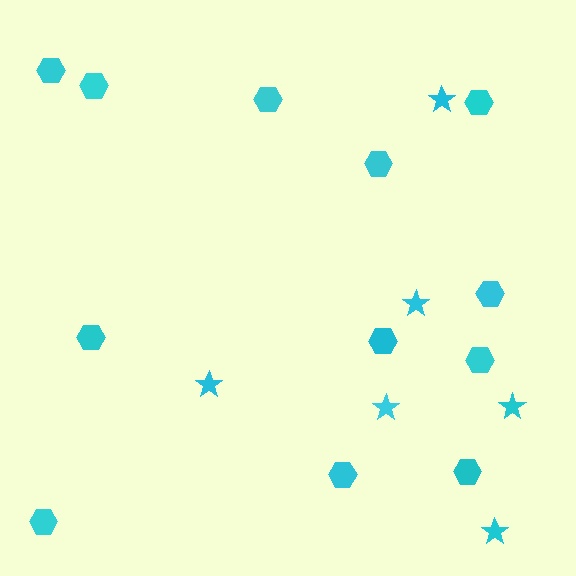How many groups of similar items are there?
There are 2 groups: one group of hexagons (12) and one group of stars (6).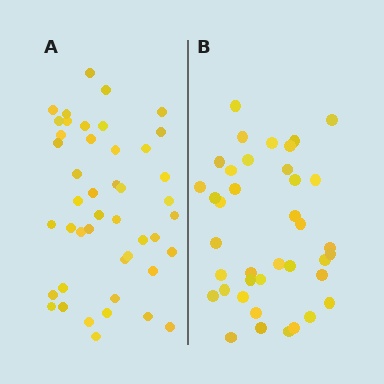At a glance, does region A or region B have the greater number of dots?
Region A (the left region) has more dots.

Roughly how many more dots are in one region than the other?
Region A has about 6 more dots than region B.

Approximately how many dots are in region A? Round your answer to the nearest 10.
About 40 dots. (The exact count is 45, which rounds to 40.)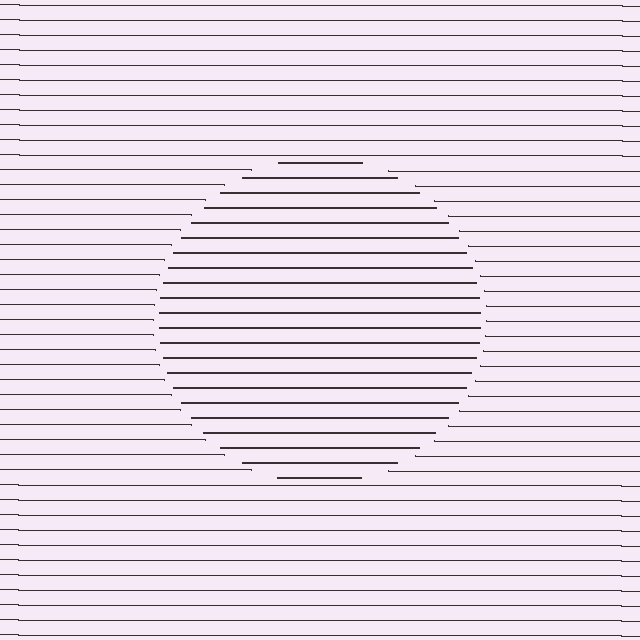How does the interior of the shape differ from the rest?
The interior of the shape contains the same grating, shifted by half a period — the contour is defined by the phase discontinuity where line-ends from the inner and outer gratings abut.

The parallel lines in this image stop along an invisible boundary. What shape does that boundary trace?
An illusory circle. The interior of the shape contains the same grating, shifted by half a period — the contour is defined by the phase discontinuity where line-ends from the inner and outer gratings abut.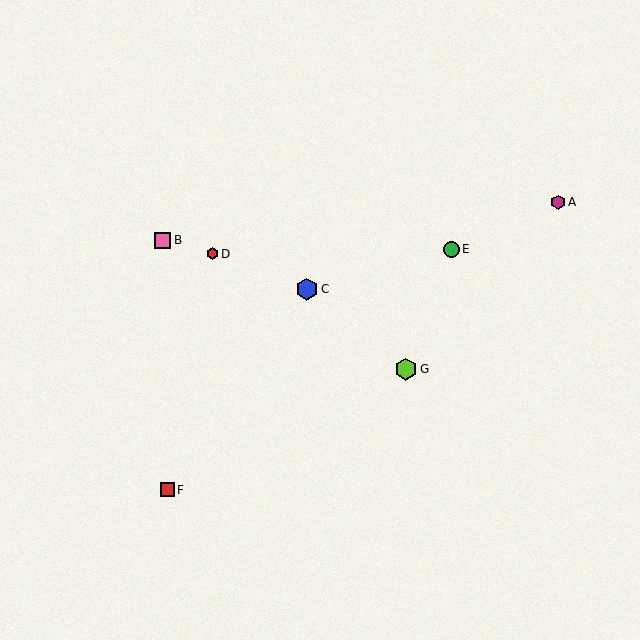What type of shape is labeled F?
Shape F is a red square.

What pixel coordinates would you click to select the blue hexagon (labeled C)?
Click at (307, 289) to select the blue hexagon C.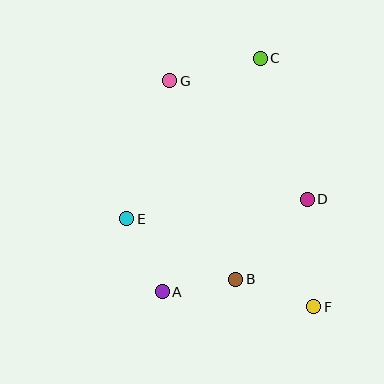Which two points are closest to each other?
Points A and B are closest to each other.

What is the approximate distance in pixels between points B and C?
The distance between B and C is approximately 223 pixels.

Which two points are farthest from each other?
Points F and G are farthest from each other.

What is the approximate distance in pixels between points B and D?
The distance between B and D is approximately 107 pixels.